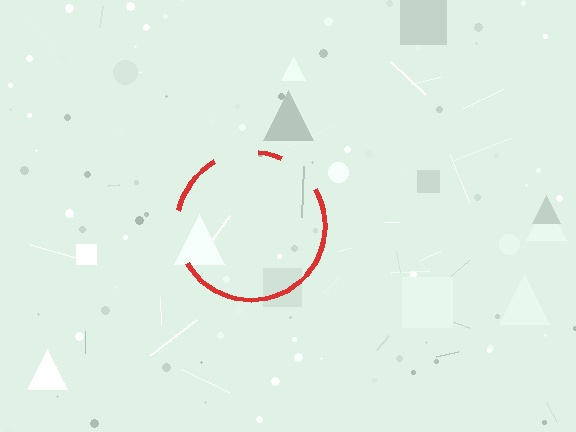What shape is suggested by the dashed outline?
The dashed outline suggests a circle.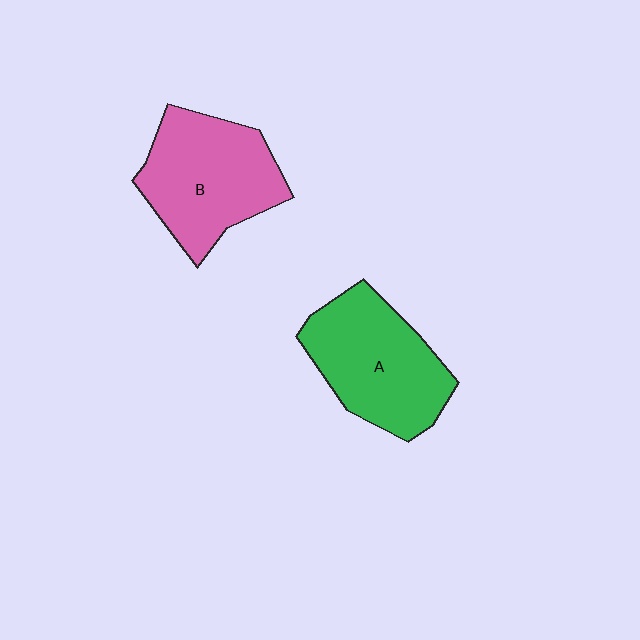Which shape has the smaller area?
Shape B (pink).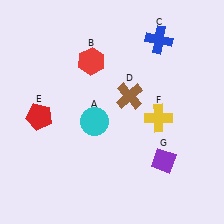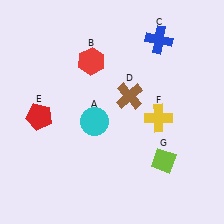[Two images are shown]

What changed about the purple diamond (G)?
In Image 1, G is purple. In Image 2, it changed to lime.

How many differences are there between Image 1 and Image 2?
There is 1 difference between the two images.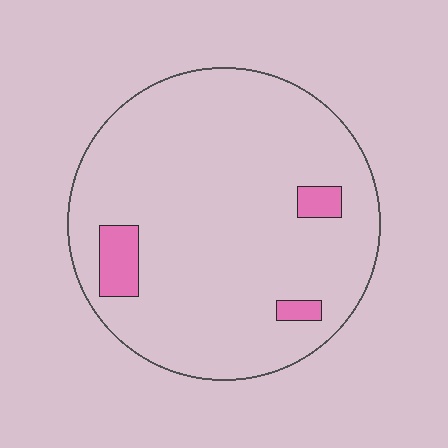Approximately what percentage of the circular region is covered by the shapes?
Approximately 5%.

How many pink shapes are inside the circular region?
3.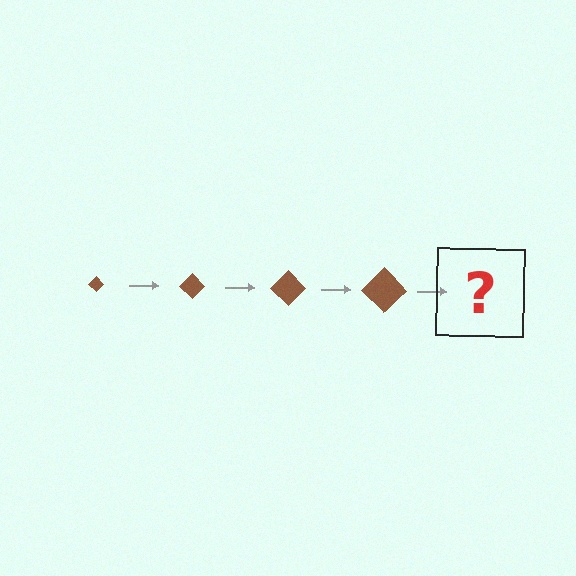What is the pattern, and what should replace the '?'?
The pattern is that the diamond gets progressively larger each step. The '?' should be a brown diamond, larger than the previous one.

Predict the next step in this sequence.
The next step is a brown diamond, larger than the previous one.